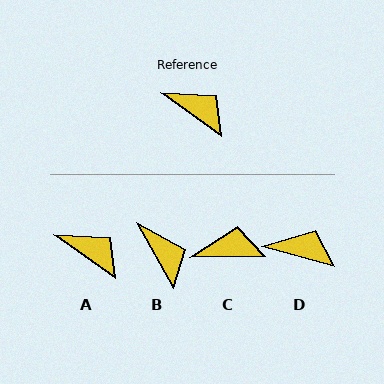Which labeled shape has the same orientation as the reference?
A.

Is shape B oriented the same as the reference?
No, it is off by about 25 degrees.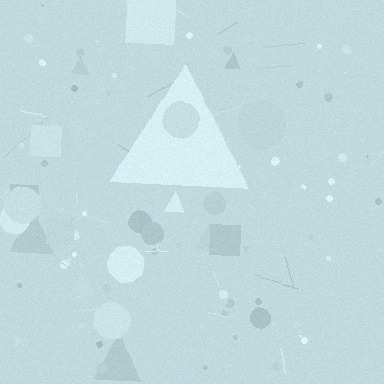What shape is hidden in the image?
A triangle is hidden in the image.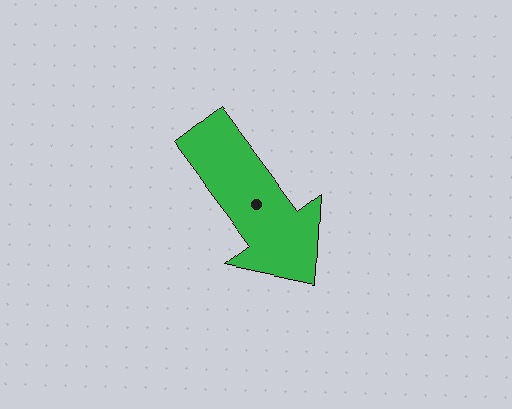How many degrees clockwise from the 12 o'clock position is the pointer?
Approximately 143 degrees.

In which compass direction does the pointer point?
Southeast.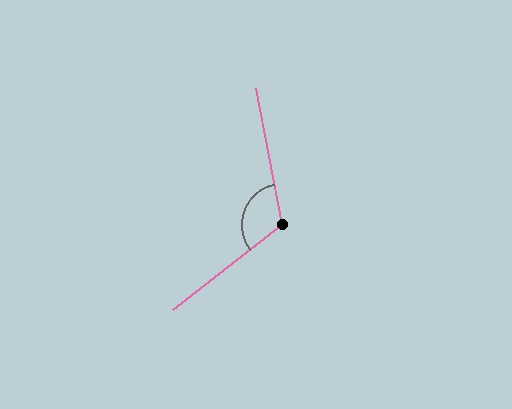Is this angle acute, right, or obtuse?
It is obtuse.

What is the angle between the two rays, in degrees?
Approximately 117 degrees.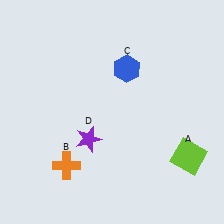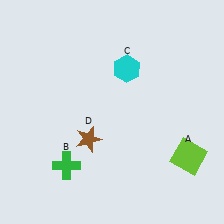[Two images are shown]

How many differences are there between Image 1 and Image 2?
There are 3 differences between the two images.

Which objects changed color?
B changed from orange to green. C changed from blue to cyan. D changed from purple to brown.